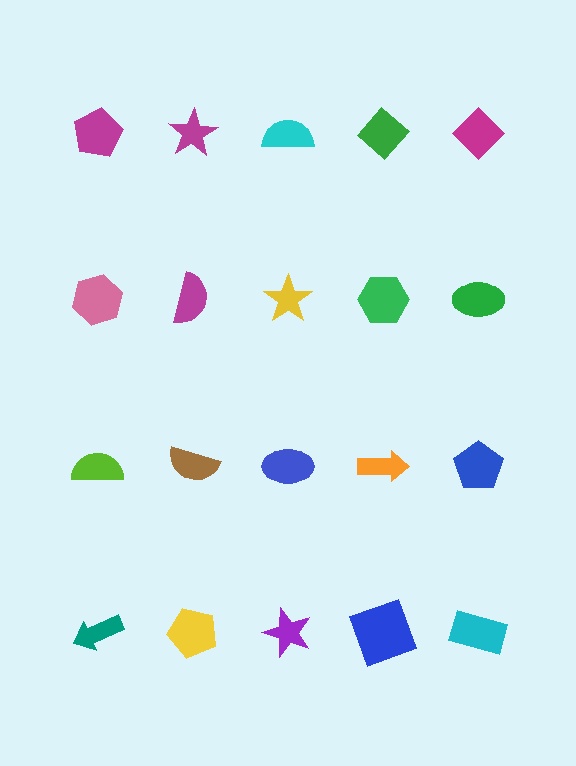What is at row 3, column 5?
A blue pentagon.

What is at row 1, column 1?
A magenta pentagon.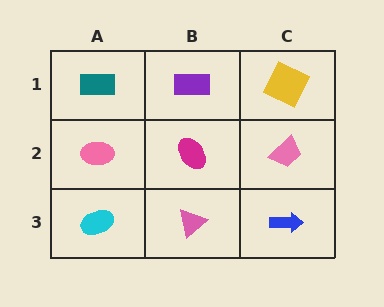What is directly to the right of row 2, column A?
A magenta ellipse.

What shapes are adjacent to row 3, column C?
A pink trapezoid (row 2, column C), a pink triangle (row 3, column B).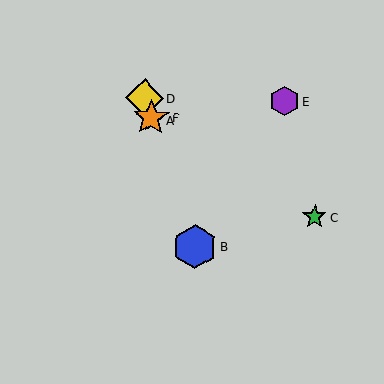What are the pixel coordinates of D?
Object D is at (144, 98).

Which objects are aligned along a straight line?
Objects A, B, D, F are aligned along a straight line.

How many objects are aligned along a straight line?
4 objects (A, B, D, F) are aligned along a straight line.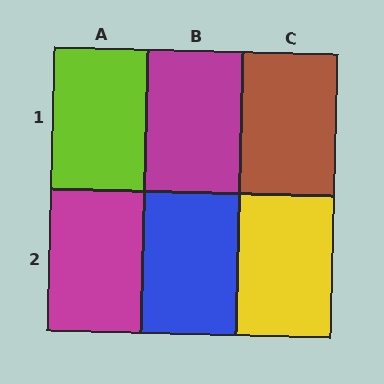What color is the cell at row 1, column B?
Magenta.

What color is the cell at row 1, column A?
Lime.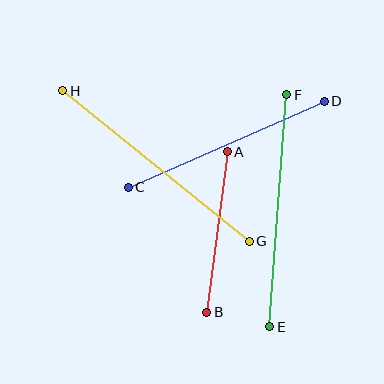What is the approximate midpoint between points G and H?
The midpoint is at approximately (156, 166) pixels.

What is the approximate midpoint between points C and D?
The midpoint is at approximately (226, 144) pixels.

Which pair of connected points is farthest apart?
Points G and H are farthest apart.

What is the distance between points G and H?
The distance is approximately 240 pixels.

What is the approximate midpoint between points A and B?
The midpoint is at approximately (217, 232) pixels.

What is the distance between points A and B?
The distance is approximately 162 pixels.